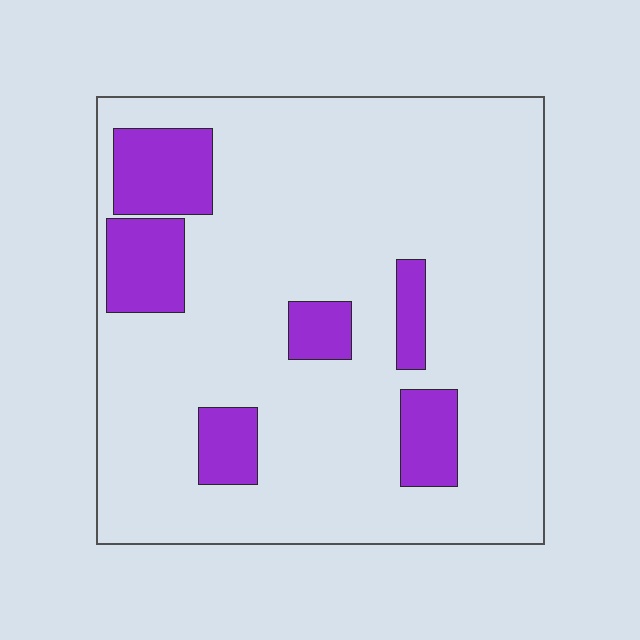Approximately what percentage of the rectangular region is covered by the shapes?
Approximately 15%.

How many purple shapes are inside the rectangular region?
6.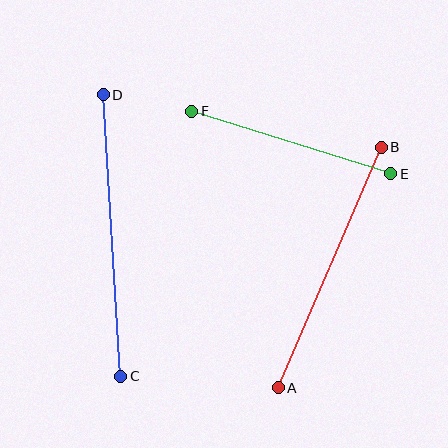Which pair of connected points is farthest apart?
Points C and D are farthest apart.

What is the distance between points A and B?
The distance is approximately 261 pixels.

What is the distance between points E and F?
The distance is approximately 208 pixels.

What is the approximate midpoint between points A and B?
The midpoint is at approximately (330, 267) pixels.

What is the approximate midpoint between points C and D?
The midpoint is at approximately (112, 236) pixels.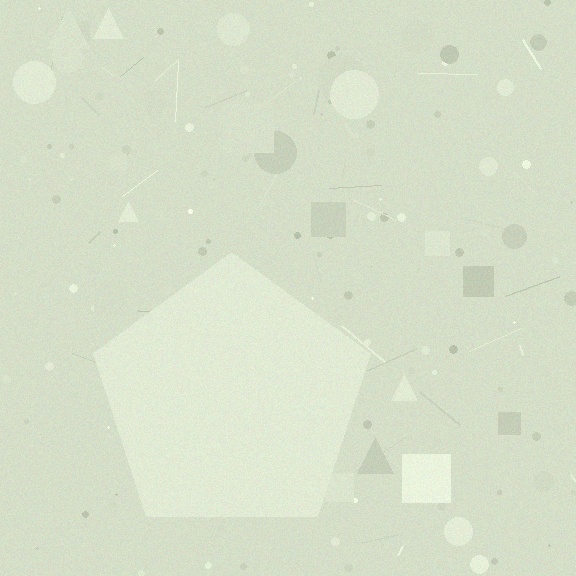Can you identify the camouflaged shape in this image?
The camouflaged shape is a pentagon.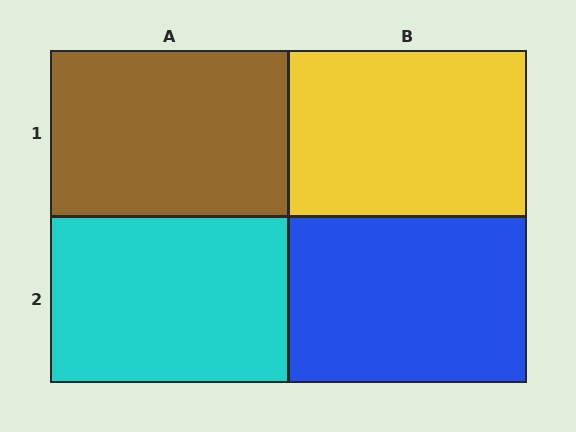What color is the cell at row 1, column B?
Yellow.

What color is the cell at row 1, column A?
Brown.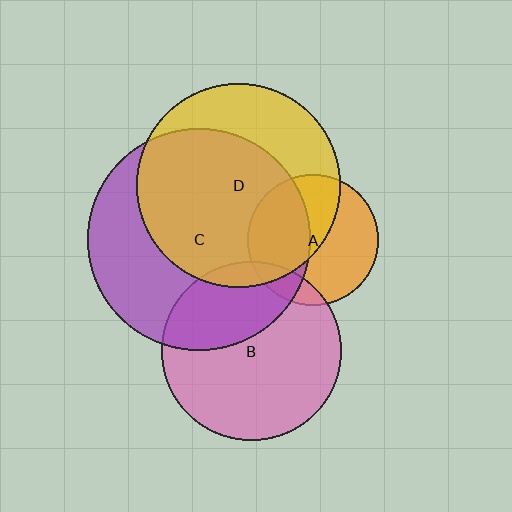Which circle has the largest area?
Circle C (purple).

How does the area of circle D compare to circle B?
Approximately 1.3 times.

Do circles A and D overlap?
Yes.